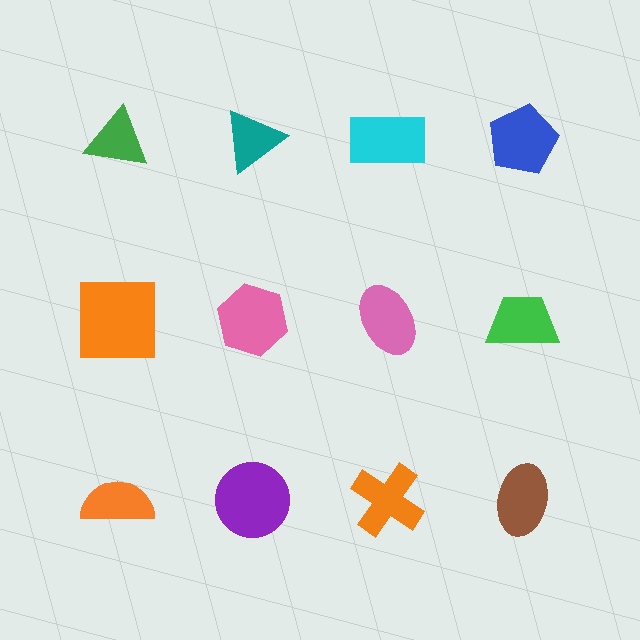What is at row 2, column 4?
A green trapezoid.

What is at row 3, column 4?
A brown ellipse.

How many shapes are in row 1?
4 shapes.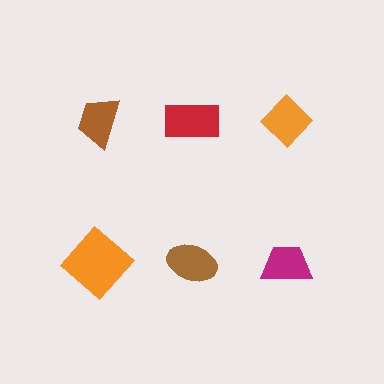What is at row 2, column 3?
A magenta trapezoid.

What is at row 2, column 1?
An orange diamond.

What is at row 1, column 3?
An orange diamond.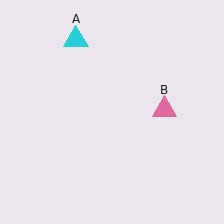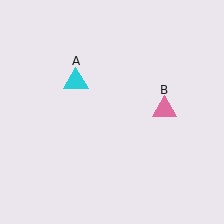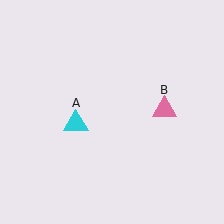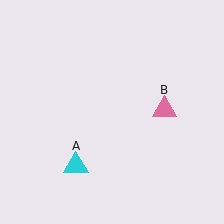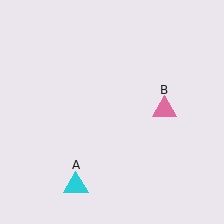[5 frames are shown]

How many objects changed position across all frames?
1 object changed position: cyan triangle (object A).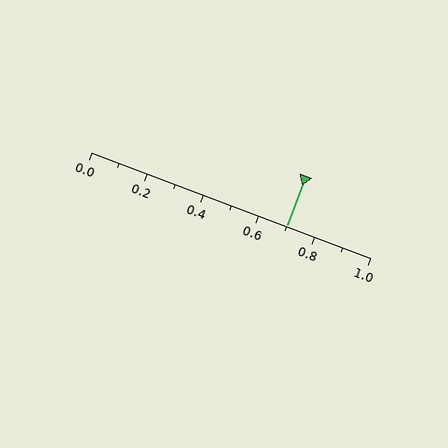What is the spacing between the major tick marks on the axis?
The major ticks are spaced 0.2 apart.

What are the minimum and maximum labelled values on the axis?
The axis runs from 0.0 to 1.0.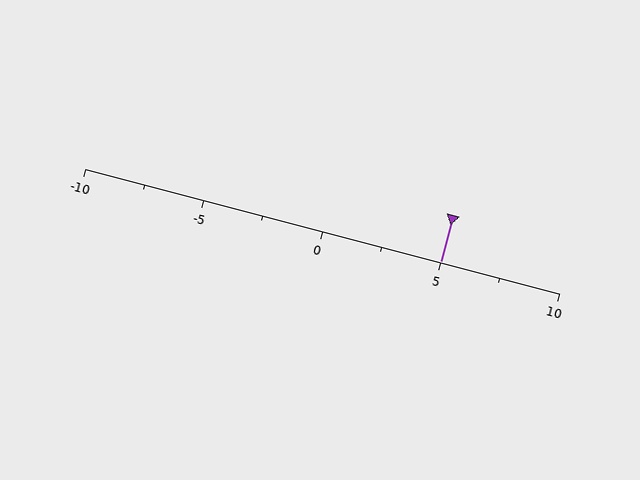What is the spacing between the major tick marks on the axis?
The major ticks are spaced 5 apart.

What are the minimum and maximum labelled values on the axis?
The axis runs from -10 to 10.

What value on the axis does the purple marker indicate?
The marker indicates approximately 5.